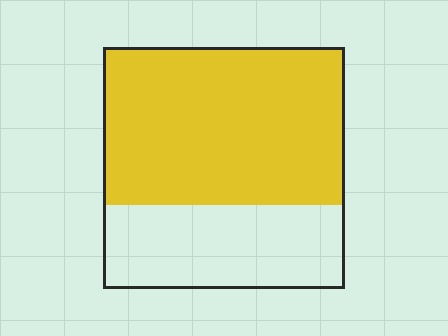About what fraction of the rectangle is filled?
About two thirds (2/3).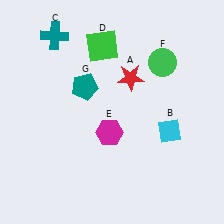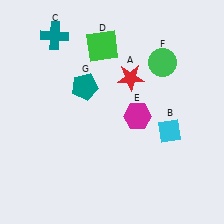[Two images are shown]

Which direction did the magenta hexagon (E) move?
The magenta hexagon (E) moved right.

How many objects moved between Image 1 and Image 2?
1 object moved between the two images.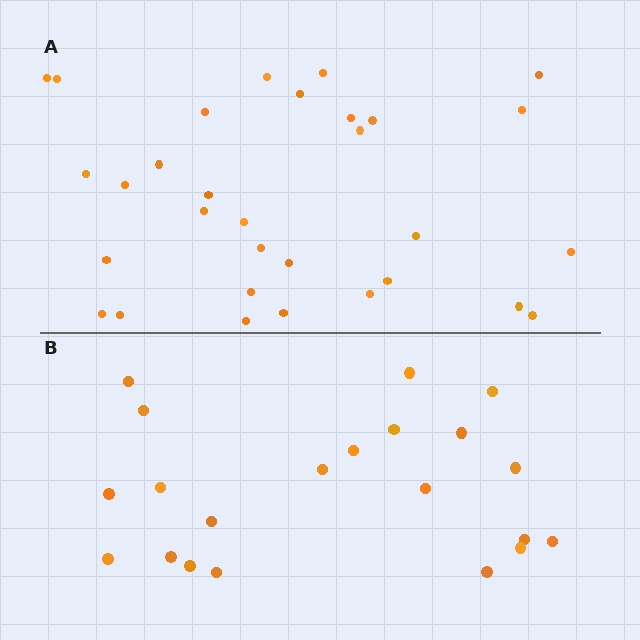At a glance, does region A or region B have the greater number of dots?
Region A (the top region) has more dots.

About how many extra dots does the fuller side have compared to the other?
Region A has roughly 10 or so more dots than region B.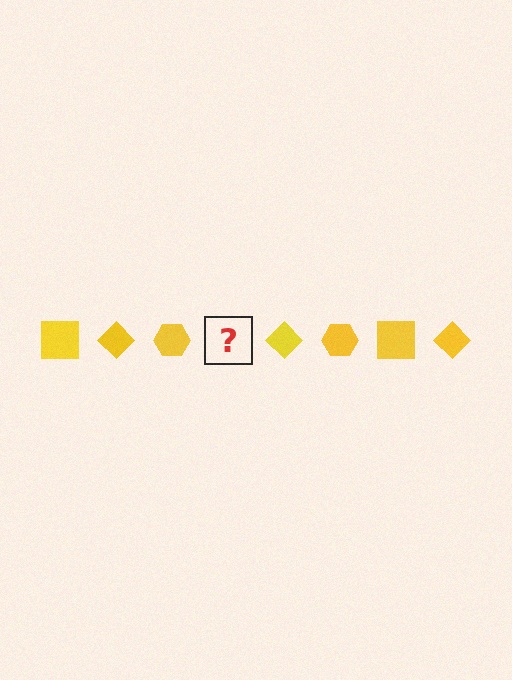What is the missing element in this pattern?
The missing element is a yellow square.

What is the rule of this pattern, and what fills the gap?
The rule is that the pattern cycles through square, diamond, hexagon shapes in yellow. The gap should be filled with a yellow square.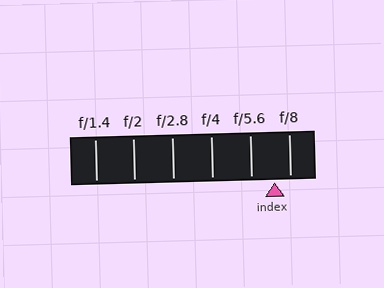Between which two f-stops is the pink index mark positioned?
The index mark is between f/5.6 and f/8.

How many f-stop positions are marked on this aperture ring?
There are 6 f-stop positions marked.